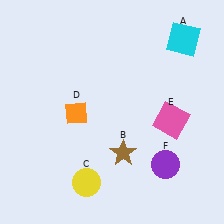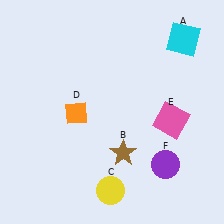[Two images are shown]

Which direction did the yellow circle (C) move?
The yellow circle (C) moved right.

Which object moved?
The yellow circle (C) moved right.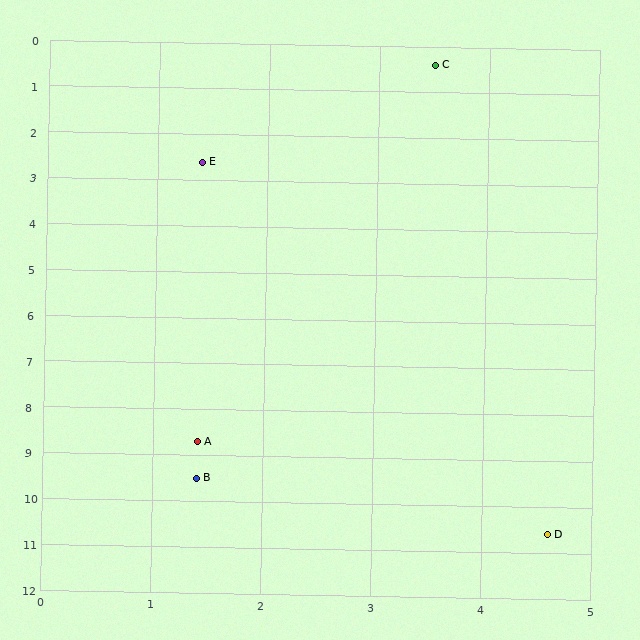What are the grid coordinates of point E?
Point E is at approximately (1.4, 2.6).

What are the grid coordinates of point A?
Point A is at approximately (1.4, 8.7).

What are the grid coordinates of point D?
Point D is at approximately (4.6, 10.6).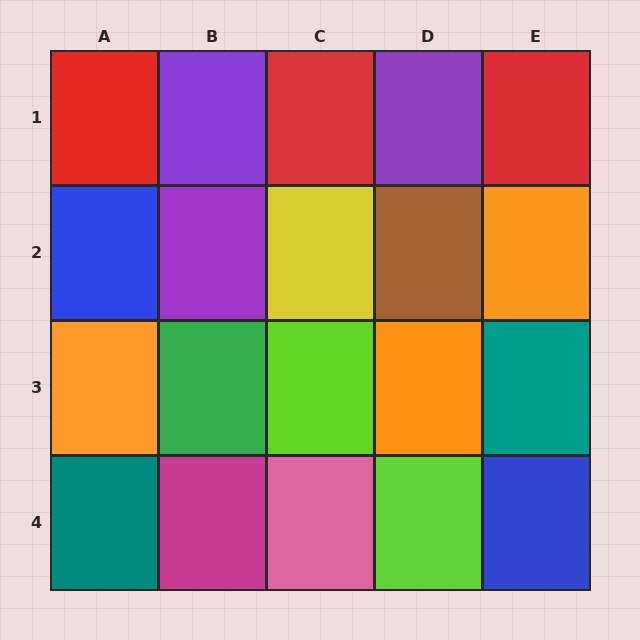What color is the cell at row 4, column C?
Pink.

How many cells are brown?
1 cell is brown.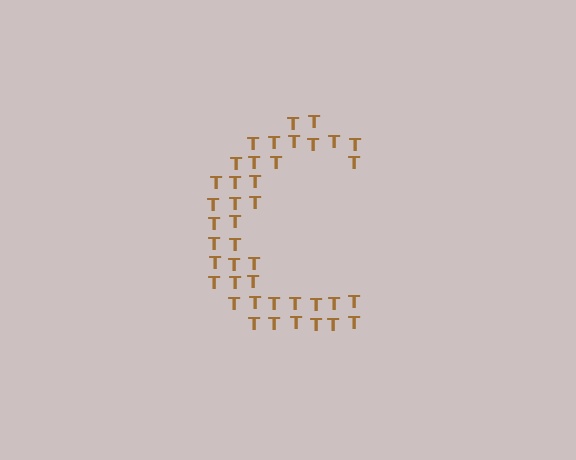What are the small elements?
The small elements are letter T's.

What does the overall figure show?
The overall figure shows the letter C.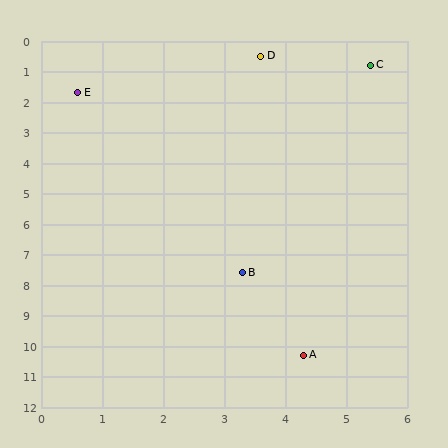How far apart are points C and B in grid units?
Points C and B are about 7.1 grid units apart.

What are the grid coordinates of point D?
Point D is at approximately (3.6, 0.5).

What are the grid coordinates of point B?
Point B is at approximately (3.3, 7.6).